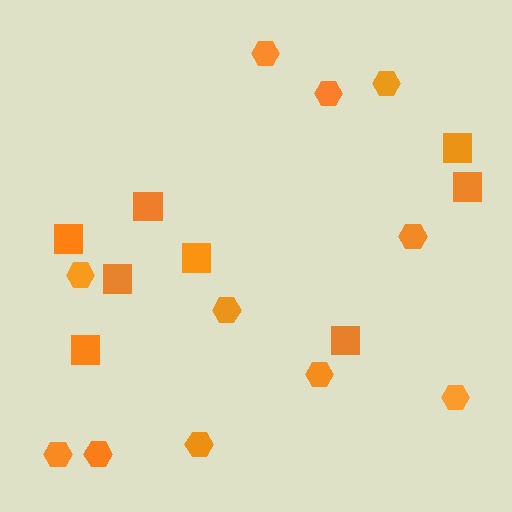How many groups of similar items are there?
There are 2 groups: one group of hexagons (11) and one group of squares (8).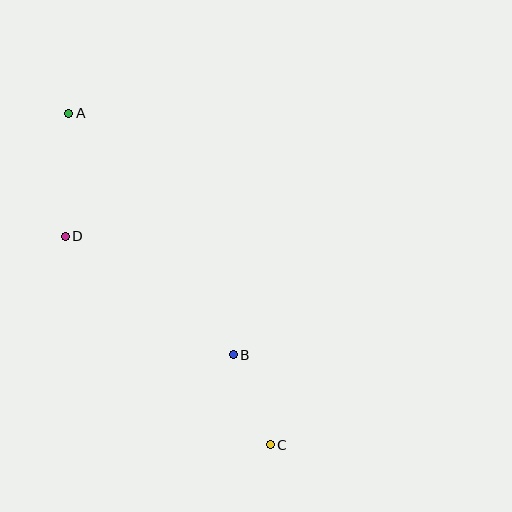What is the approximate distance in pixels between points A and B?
The distance between A and B is approximately 292 pixels.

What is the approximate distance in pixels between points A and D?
The distance between A and D is approximately 123 pixels.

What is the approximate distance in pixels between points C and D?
The distance between C and D is approximately 293 pixels.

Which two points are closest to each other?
Points B and C are closest to each other.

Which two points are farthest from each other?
Points A and C are farthest from each other.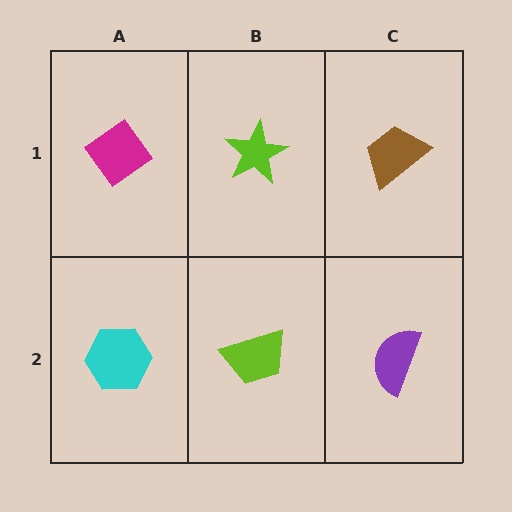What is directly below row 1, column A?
A cyan hexagon.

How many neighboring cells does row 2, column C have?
2.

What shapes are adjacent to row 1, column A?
A cyan hexagon (row 2, column A), a lime star (row 1, column B).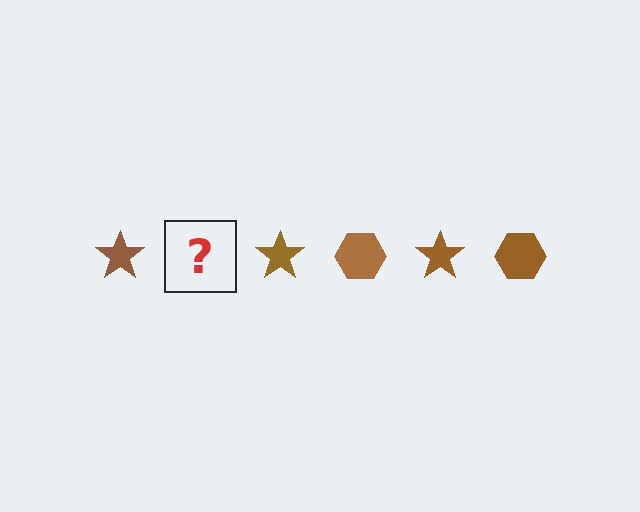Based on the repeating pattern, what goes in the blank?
The blank should be a brown hexagon.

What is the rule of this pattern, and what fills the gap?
The rule is that the pattern cycles through star, hexagon shapes in brown. The gap should be filled with a brown hexagon.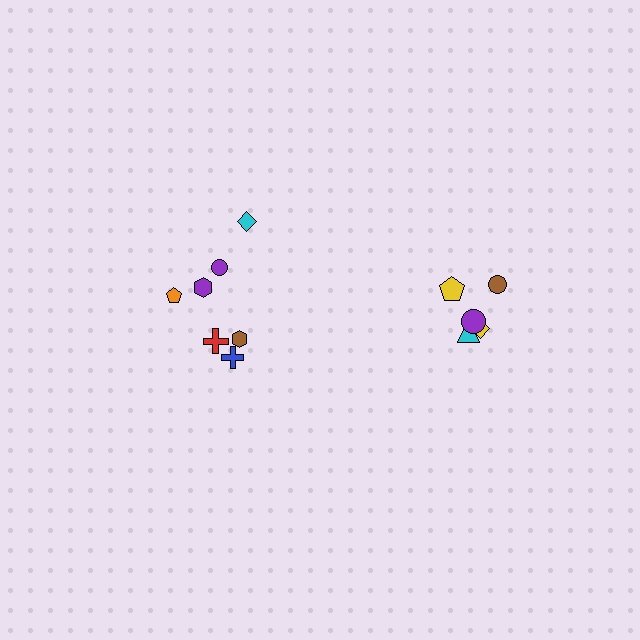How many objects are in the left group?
There are 7 objects.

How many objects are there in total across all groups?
There are 12 objects.